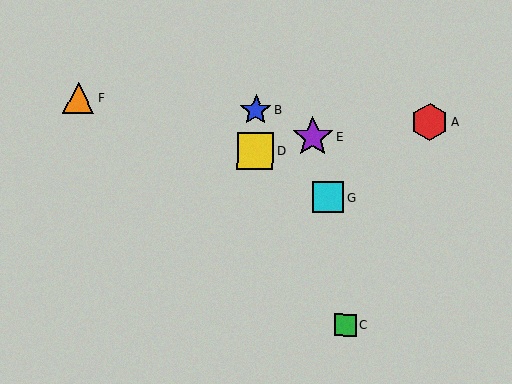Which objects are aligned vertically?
Objects B, D are aligned vertically.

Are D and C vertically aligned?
No, D is at x≈255 and C is at x≈345.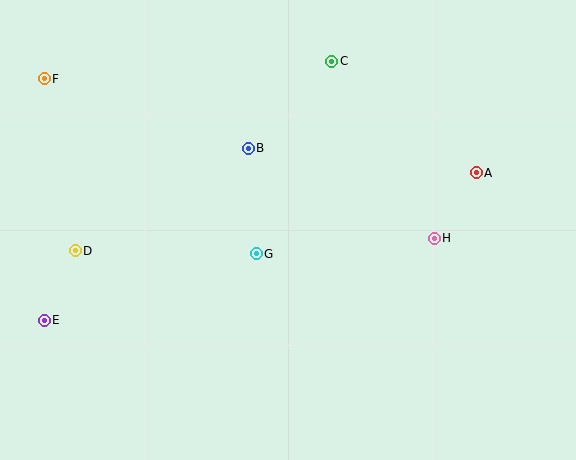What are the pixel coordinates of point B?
Point B is at (248, 148).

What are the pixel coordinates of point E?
Point E is at (44, 320).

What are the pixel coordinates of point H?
Point H is at (434, 238).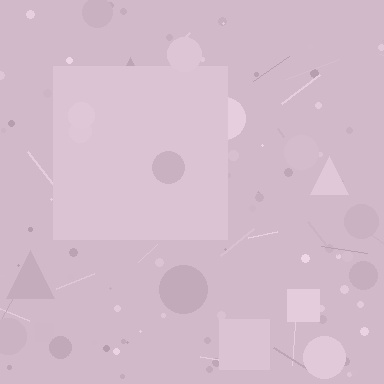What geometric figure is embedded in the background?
A square is embedded in the background.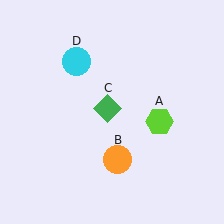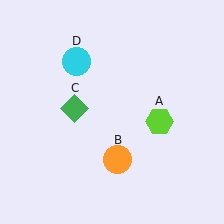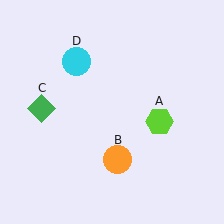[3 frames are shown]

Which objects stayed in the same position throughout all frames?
Lime hexagon (object A) and orange circle (object B) and cyan circle (object D) remained stationary.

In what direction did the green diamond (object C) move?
The green diamond (object C) moved left.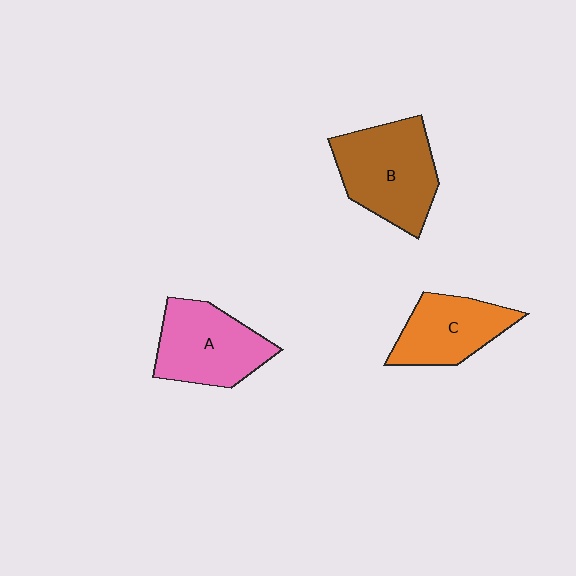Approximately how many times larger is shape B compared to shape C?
Approximately 1.4 times.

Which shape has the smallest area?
Shape C (orange).